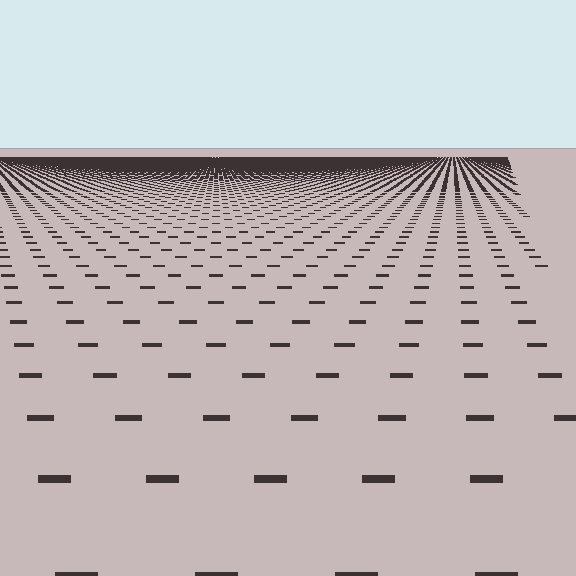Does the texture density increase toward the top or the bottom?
Density increases toward the top.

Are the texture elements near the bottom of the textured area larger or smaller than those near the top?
Larger. Near the bottom, elements are closer to the viewer and appear at a bigger on-screen size.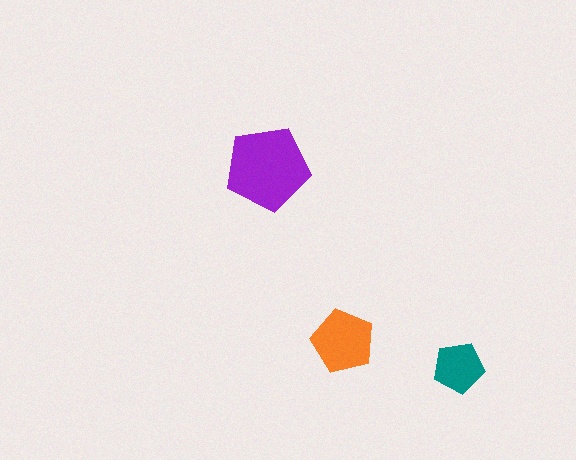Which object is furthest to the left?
The purple pentagon is leftmost.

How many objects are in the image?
There are 3 objects in the image.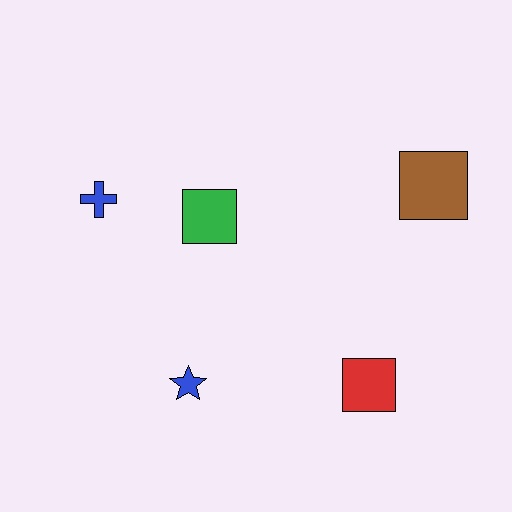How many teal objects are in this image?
There are no teal objects.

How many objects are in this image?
There are 5 objects.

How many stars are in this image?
There is 1 star.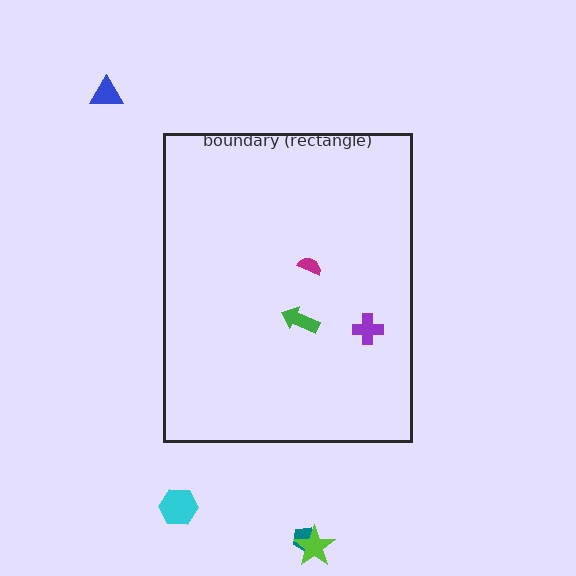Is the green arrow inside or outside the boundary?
Inside.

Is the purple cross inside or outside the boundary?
Inside.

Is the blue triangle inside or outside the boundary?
Outside.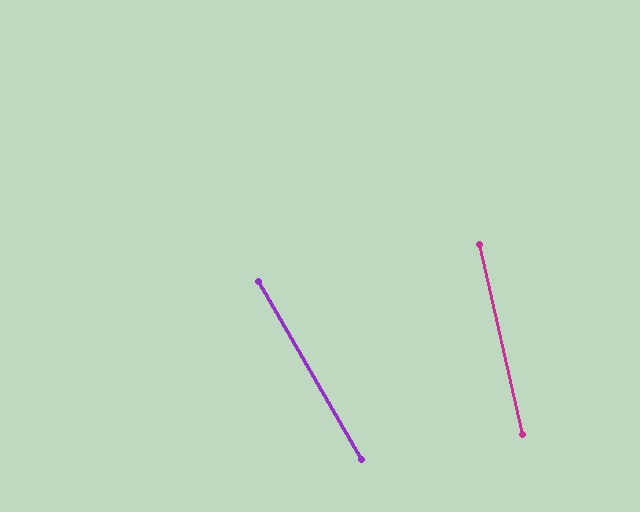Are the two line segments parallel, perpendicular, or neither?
Neither parallel nor perpendicular — they differ by about 17°.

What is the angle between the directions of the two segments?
Approximately 17 degrees.